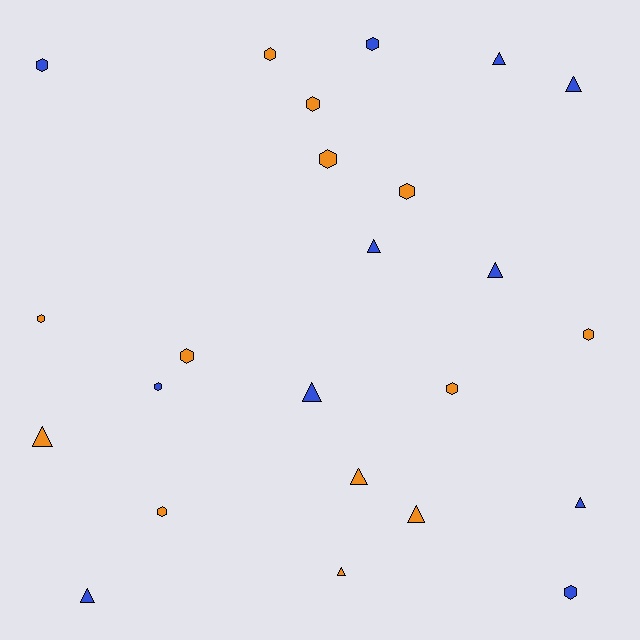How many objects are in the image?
There are 24 objects.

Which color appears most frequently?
Orange, with 13 objects.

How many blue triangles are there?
There are 7 blue triangles.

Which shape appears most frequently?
Hexagon, with 13 objects.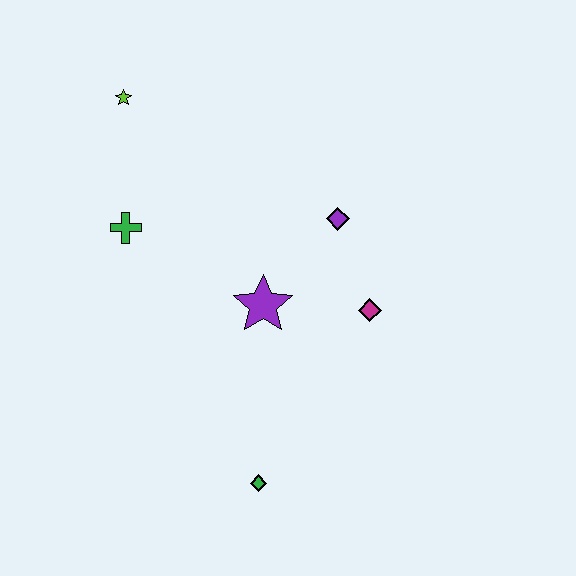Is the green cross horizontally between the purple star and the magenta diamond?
No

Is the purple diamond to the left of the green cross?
No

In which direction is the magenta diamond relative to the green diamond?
The magenta diamond is above the green diamond.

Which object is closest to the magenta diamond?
The purple diamond is closest to the magenta diamond.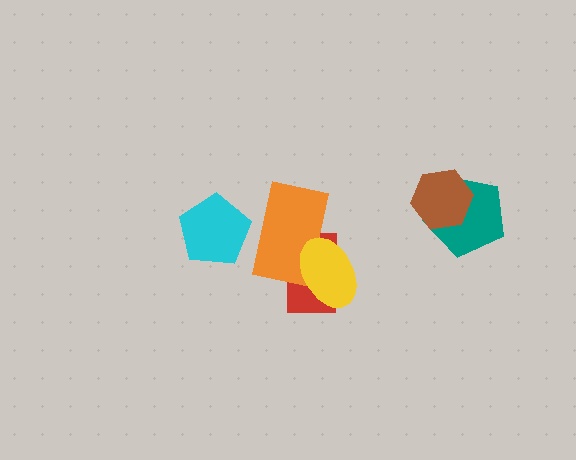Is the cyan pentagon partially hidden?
No, no other shape covers it.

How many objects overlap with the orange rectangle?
3 objects overlap with the orange rectangle.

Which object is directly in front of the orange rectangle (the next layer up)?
The cyan pentagon is directly in front of the orange rectangle.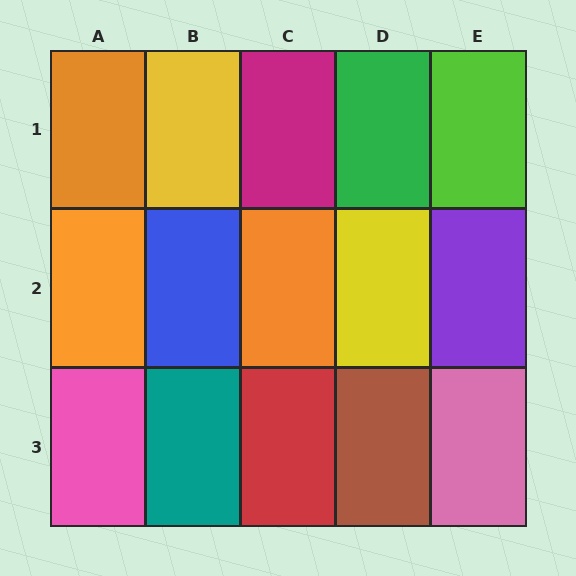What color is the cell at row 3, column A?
Pink.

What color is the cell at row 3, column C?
Red.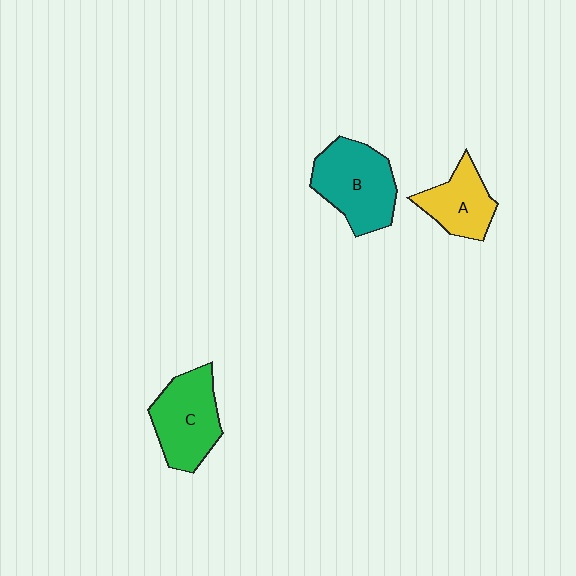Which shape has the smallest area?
Shape A (yellow).